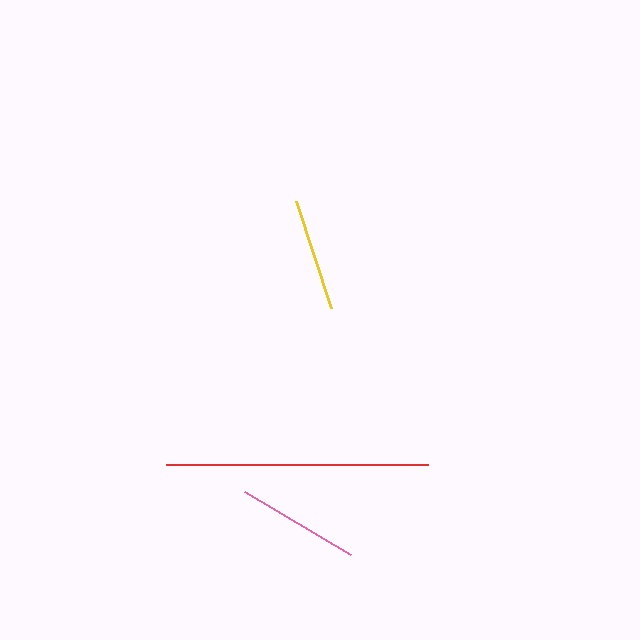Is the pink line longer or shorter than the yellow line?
The pink line is longer than the yellow line.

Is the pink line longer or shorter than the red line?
The red line is longer than the pink line.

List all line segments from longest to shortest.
From longest to shortest: red, pink, yellow.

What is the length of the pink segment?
The pink segment is approximately 123 pixels long.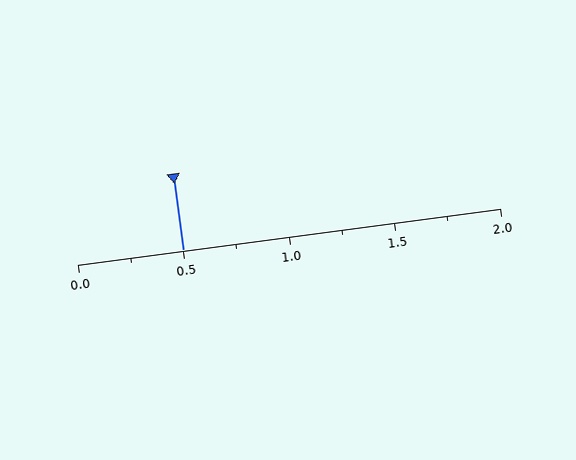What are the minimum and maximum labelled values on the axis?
The axis runs from 0.0 to 2.0.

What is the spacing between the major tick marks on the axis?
The major ticks are spaced 0.5 apart.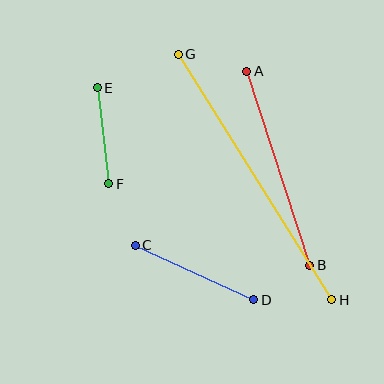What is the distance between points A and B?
The distance is approximately 204 pixels.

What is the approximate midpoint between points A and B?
The midpoint is at approximately (278, 168) pixels.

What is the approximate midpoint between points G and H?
The midpoint is at approximately (255, 177) pixels.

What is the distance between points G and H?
The distance is approximately 290 pixels.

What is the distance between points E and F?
The distance is approximately 97 pixels.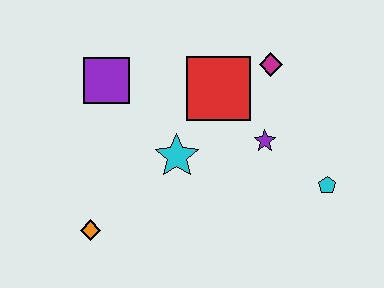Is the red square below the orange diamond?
No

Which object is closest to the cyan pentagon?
The purple star is closest to the cyan pentagon.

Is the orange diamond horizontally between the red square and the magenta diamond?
No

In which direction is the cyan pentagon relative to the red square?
The cyan pentagon is to the right of the red square.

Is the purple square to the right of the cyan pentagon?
No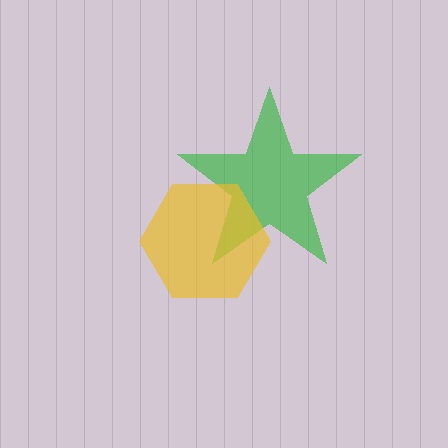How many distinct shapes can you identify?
There are 2 distinct shapes: a green star, a yellow hexagon.